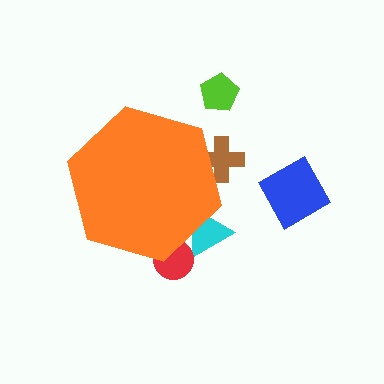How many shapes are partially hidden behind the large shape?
3 shapes are partially hidden.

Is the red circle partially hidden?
Yes, the red circle is partially hidden behind the orange hexagon.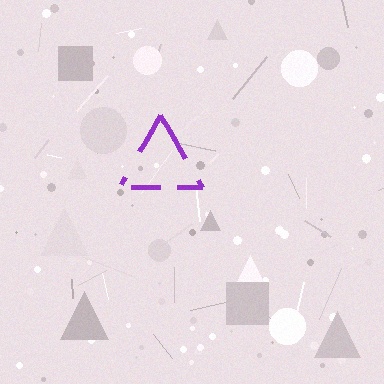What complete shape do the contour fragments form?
The contour fragments form a triangle.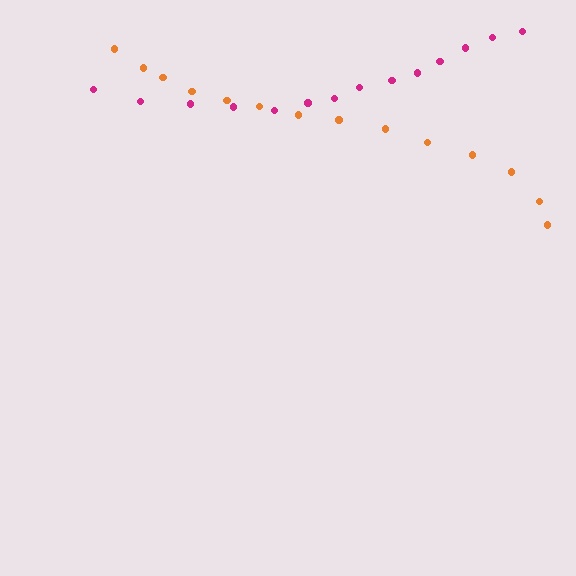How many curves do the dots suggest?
There are 2 distinct paths.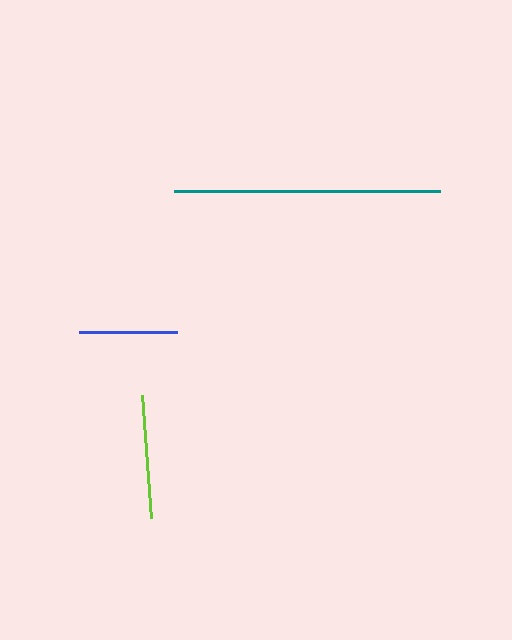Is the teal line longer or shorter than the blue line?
The teal line is longer than the blue line.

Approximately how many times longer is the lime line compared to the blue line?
The lime line is approximately 1.3 times the length of the blue line.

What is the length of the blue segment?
The blue segment is approximately 98 pixels long.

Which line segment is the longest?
The teal line is the longest at approximately 266 pixels.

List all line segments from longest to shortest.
From longest to shortest: teal, lime, blue.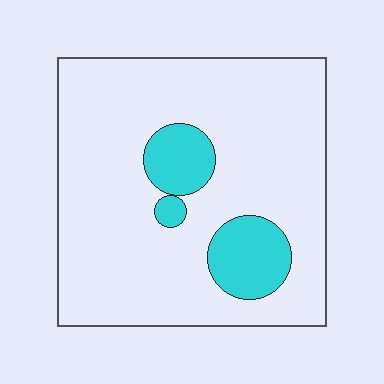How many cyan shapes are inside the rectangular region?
3.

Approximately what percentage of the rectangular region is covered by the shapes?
Approximately 15%.